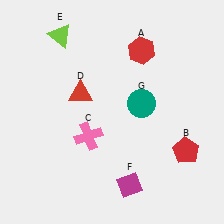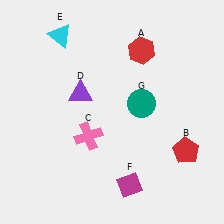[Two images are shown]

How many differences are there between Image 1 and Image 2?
There are 2 differences between the two images.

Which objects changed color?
D changed from red to purple. E changed from lime to cyan.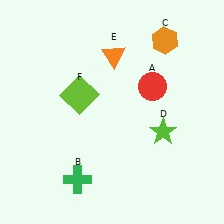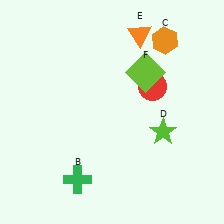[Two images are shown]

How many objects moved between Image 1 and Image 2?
2 objects moved between the two images.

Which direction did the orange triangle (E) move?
The orange triangle (E) moved right.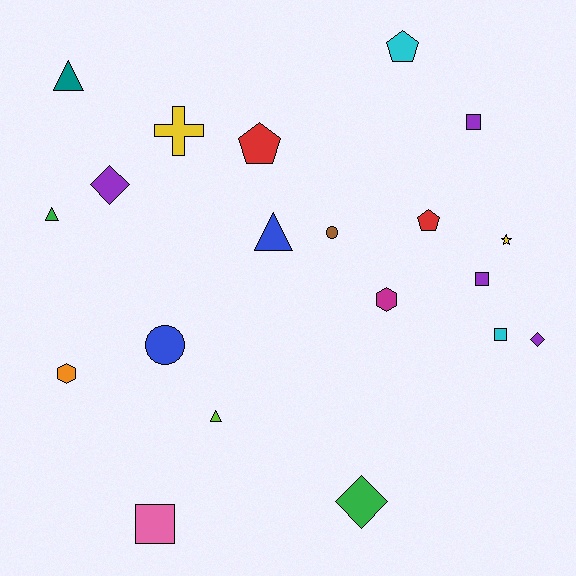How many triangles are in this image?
There are 4 triangles.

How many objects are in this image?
There are 20 objects.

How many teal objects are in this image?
There is 1 teal object.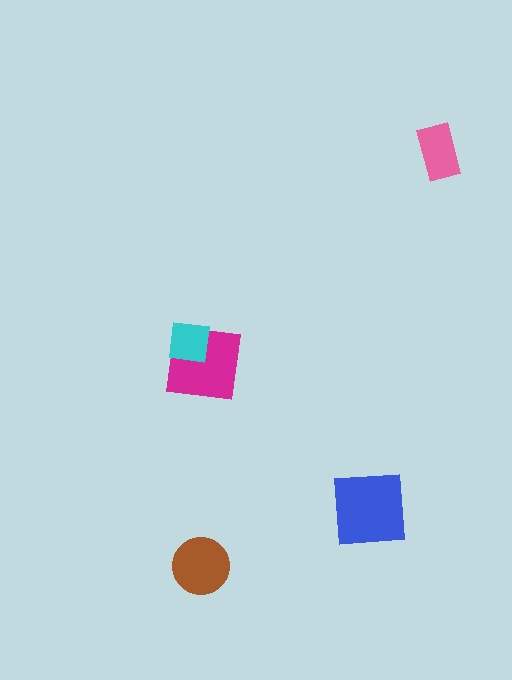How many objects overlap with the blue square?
0 objects overlap with the blue square.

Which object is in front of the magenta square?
The cyan square is in front of the magenta square.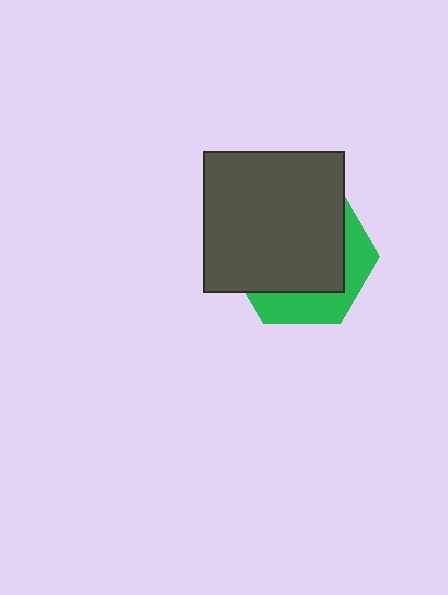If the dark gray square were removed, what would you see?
You would see the complete green hexagon.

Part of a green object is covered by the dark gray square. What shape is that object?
It is a hexagon.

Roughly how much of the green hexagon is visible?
A small part of it is visible (roughly 30%).